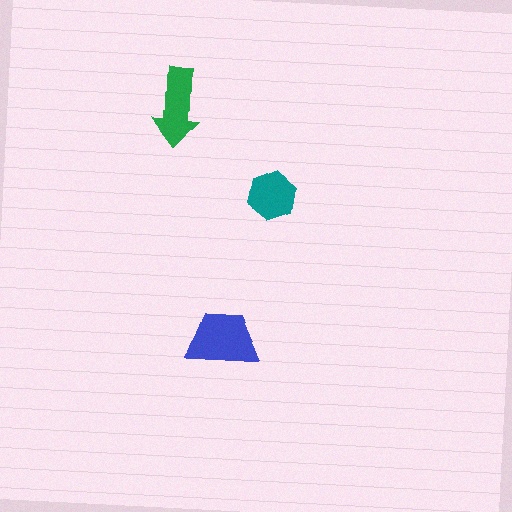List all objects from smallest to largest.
The teal hexagon, the green arrow, the blue trapezoid.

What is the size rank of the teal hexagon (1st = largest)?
3rd.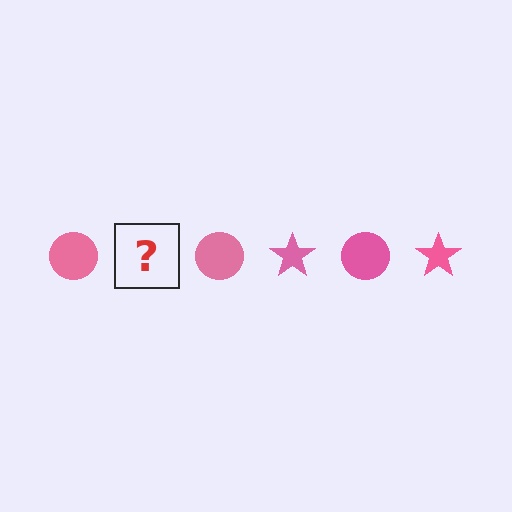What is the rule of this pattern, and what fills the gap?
The rule is that the pattern cycles through circle, star shapes in pink. The gap should be filled with a pink star.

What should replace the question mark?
The question mark should be replaced with a pink star.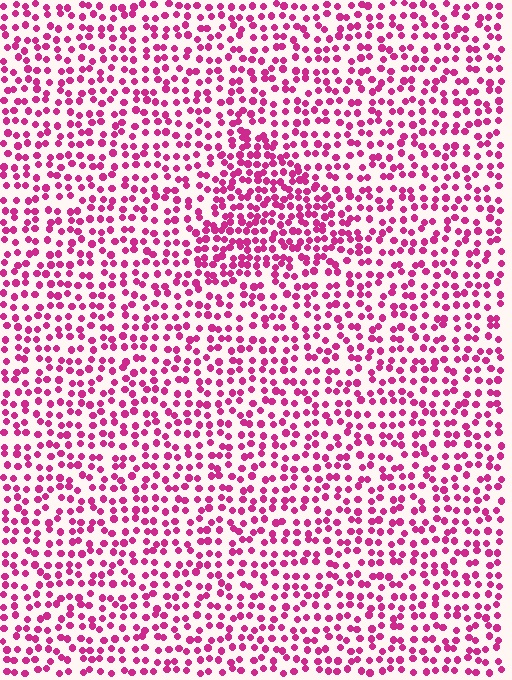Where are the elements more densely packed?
The elements are more densely packed inside the triangle boundary.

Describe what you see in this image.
The image contains small magenta elements arranged at two different densities. A triangle-shaped region is visible where the elements are more densely packed than the surrounding area.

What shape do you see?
I see a triangle.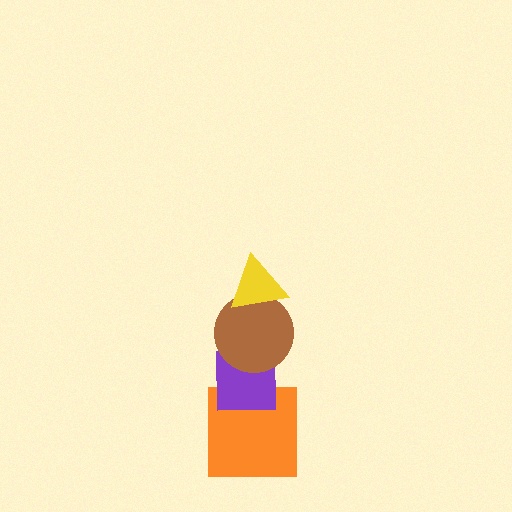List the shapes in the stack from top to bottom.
From top to bottom: the yellow triangle, the brown circle, the purple square, the orange square.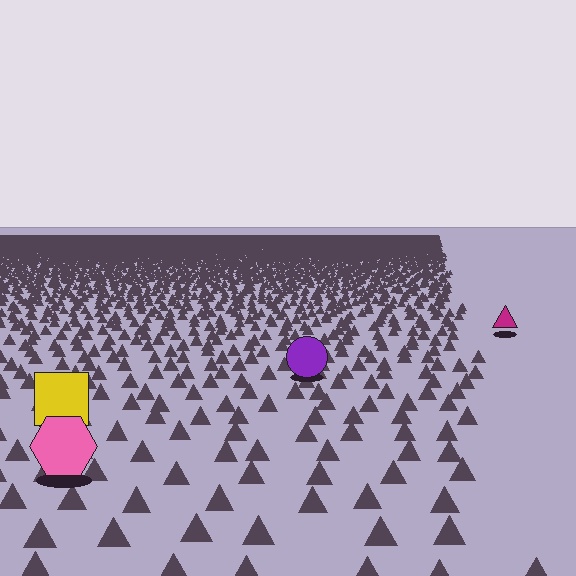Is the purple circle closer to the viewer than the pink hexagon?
No. The pink hexagon is closer — you can tell from the texture gradient: the ground texture is coarser near it.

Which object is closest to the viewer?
The pink hexagon is closest. The texture marks near it are larger and more spread out.